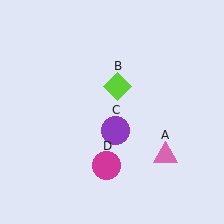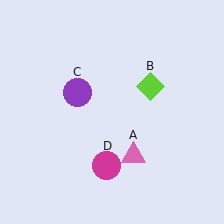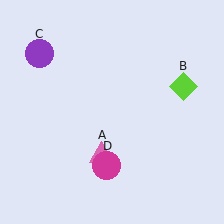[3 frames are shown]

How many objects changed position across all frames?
3 objects changed position: pink triangle (object A), lime diamond (object B), purple circle (object C).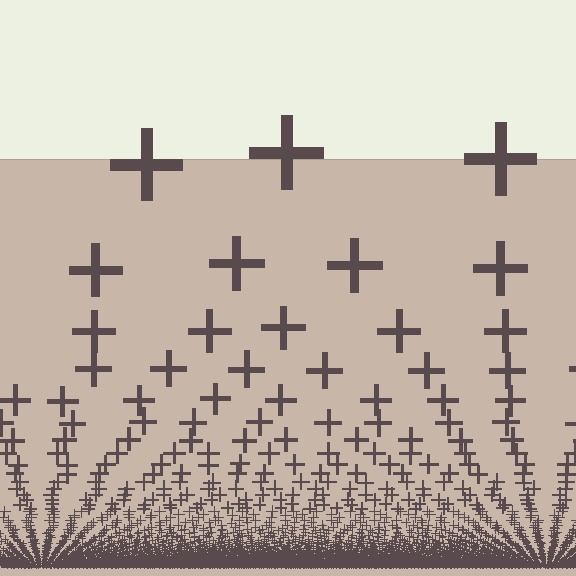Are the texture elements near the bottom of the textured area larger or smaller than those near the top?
Smaller. The gradient is inverted — elements near the bottom are smaller and denser.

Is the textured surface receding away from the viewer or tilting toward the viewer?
The surface appears to tilt toward the viewer. Texture elements get larger and sparser toward the top.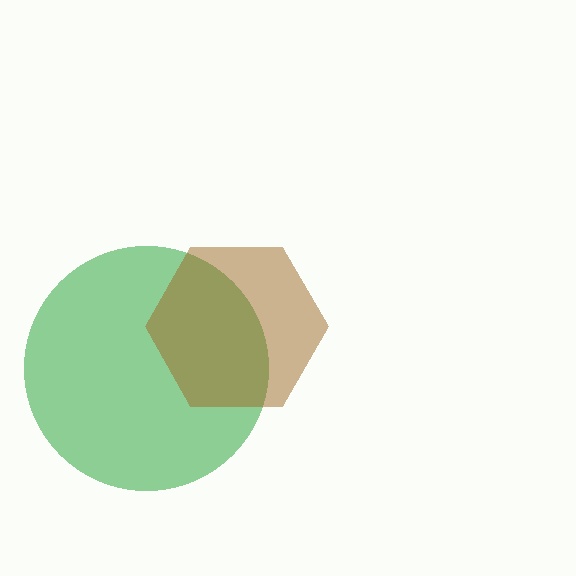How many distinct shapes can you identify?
There are 2 distinct shapes: a green circle, a brown hexagon.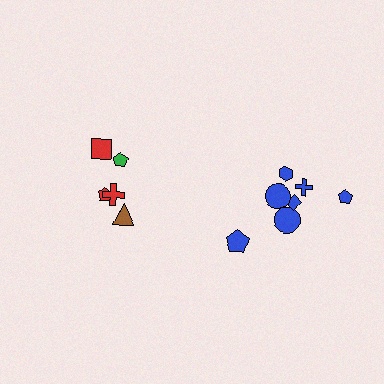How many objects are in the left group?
There are 5 objects.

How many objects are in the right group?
There are 7 objects.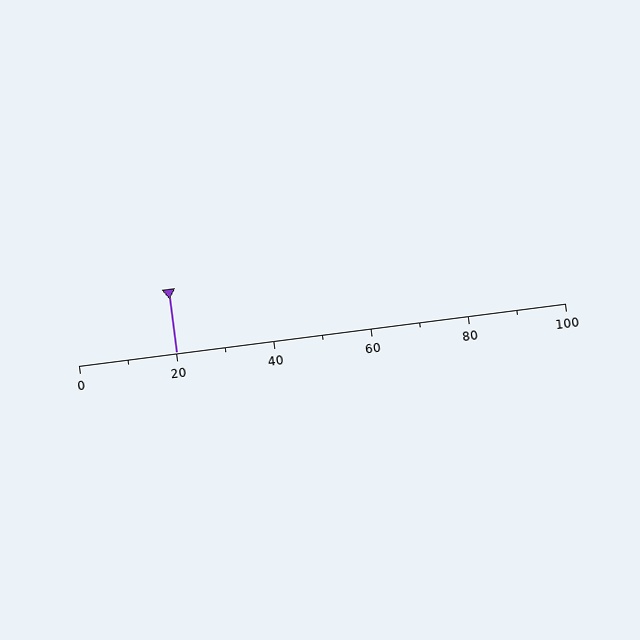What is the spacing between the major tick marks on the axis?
The major ticks are spaced 20 apart.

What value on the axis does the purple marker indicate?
The marker indicates approximately 20.